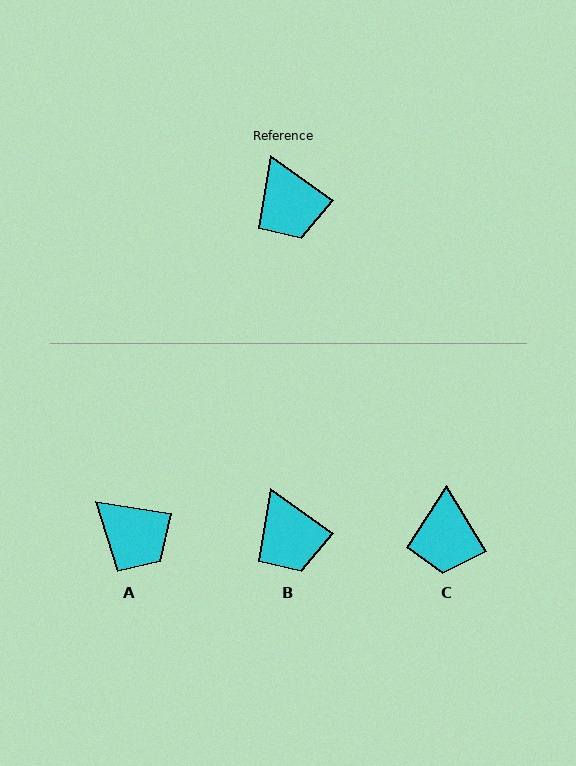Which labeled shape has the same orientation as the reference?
B.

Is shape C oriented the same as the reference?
No, it is off by about 23 degrees.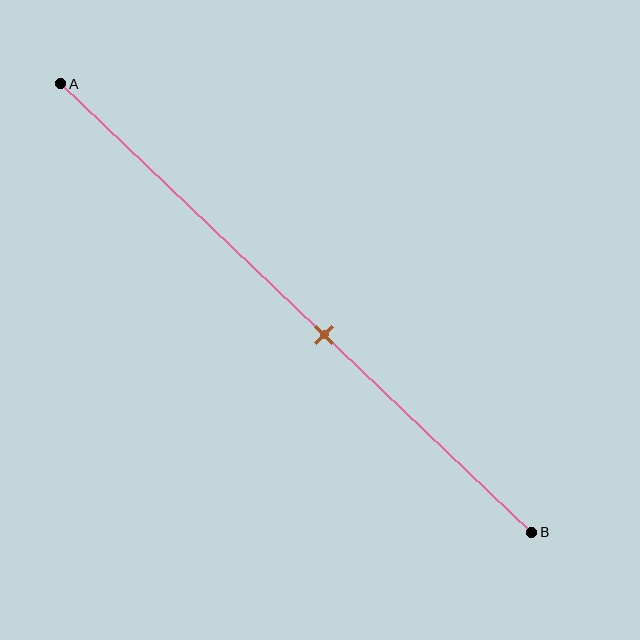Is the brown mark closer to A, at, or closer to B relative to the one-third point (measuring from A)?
The brown mark is closer to point B than the one-third point of segment AB.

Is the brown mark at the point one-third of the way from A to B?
No, the mark is at about 55% from A, not at the 33% one-third point.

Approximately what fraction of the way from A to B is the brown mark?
The brown mark is approximately 55% of the way from A to B.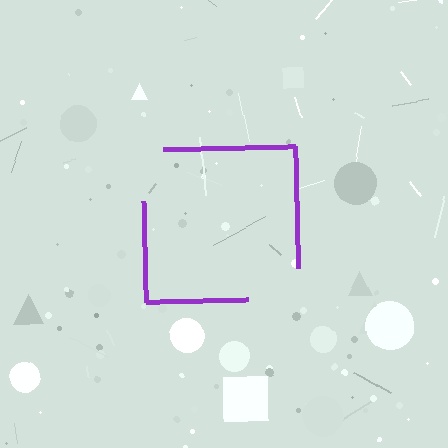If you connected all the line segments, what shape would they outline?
They would outline a square.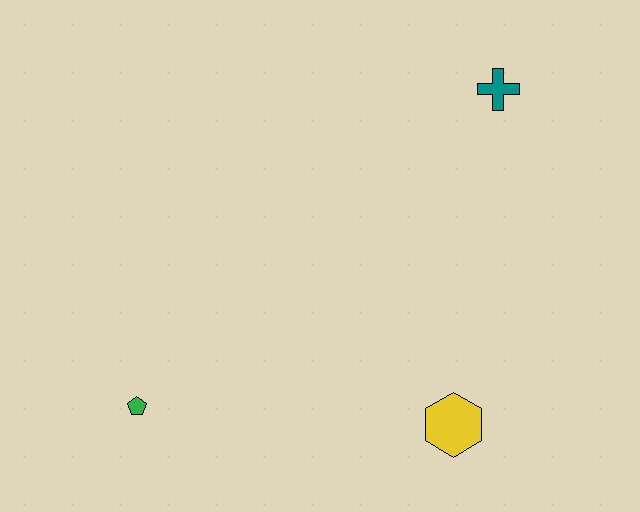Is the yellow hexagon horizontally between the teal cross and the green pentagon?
Yes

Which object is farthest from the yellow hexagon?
The teal cross is farthest from the yellow hexagon.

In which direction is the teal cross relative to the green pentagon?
The teal cross is to the right of the green pentagon.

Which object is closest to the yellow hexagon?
The green pentagon is closest to the yellow hexagon.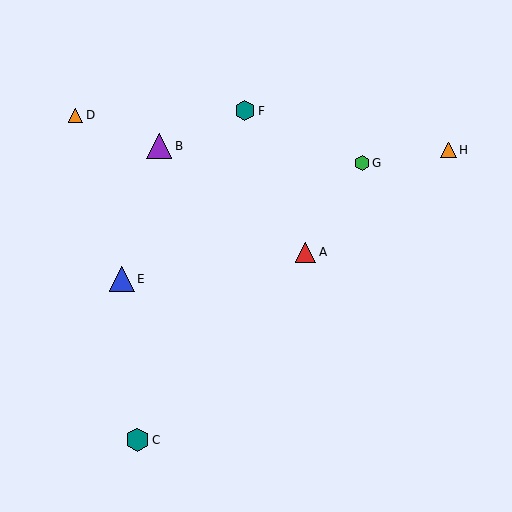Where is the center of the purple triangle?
The center of the purple triangle is at (159, 146).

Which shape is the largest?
The purple triangle (labeled B) is the largest.